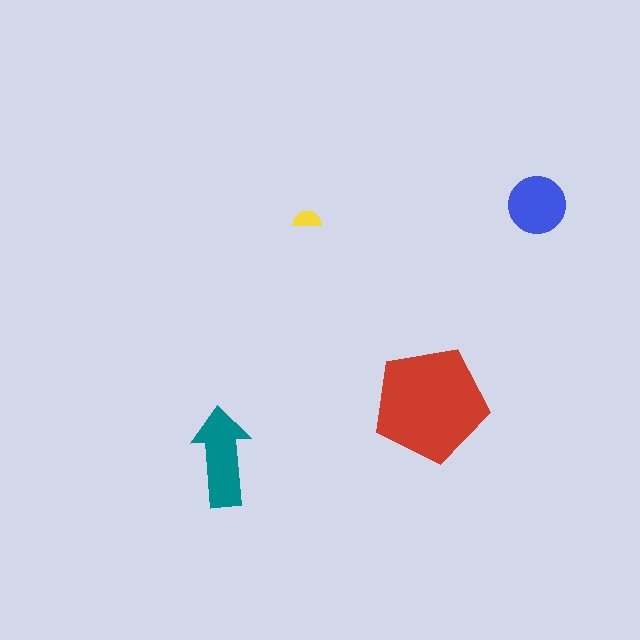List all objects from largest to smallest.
The red pentagon, the teal arrow, the blue circle, the yellow semicircle.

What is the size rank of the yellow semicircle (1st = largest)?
4th.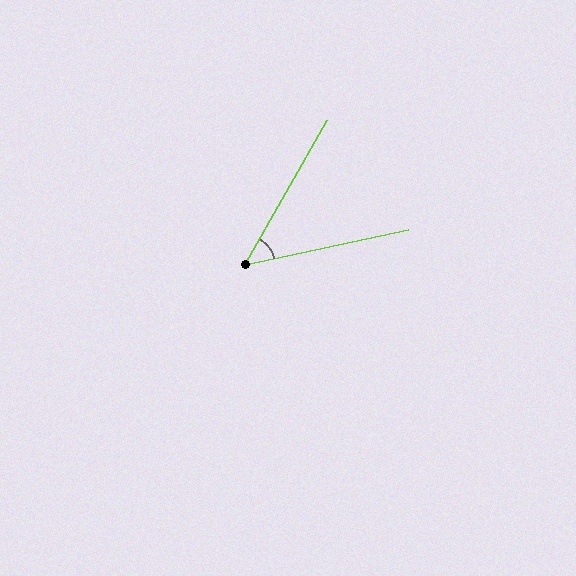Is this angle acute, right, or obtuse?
It is acute.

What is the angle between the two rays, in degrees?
Approximately 48 degrees.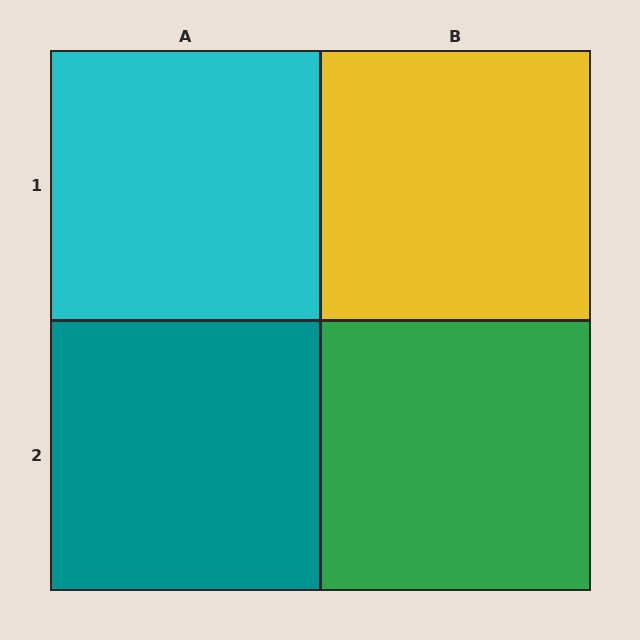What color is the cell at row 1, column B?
Yellow.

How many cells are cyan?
1 cell is cyan.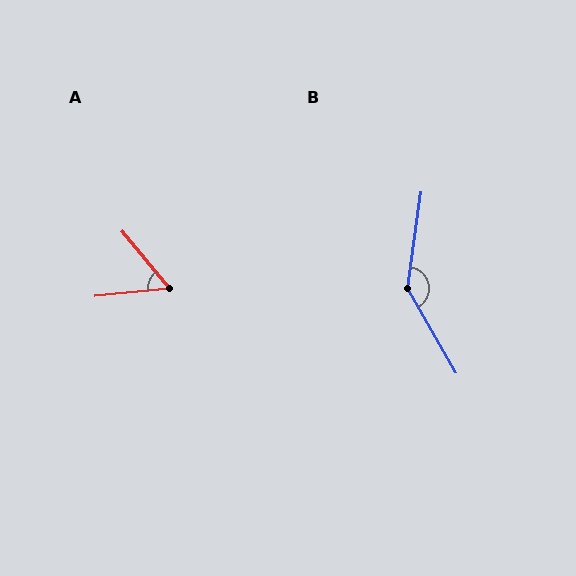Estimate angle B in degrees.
Approximately 143 degrees.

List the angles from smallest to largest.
A (56°), B (143°).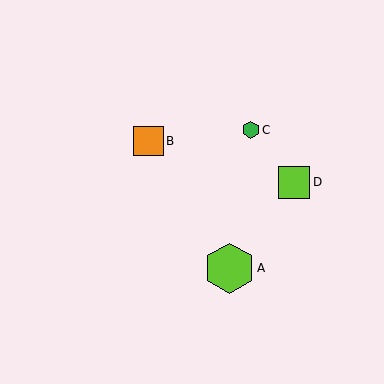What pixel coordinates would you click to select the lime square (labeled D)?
Click at (294, 182) to select the lime square D.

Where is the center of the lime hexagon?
The center of the lime hexagon is at (229, 268).